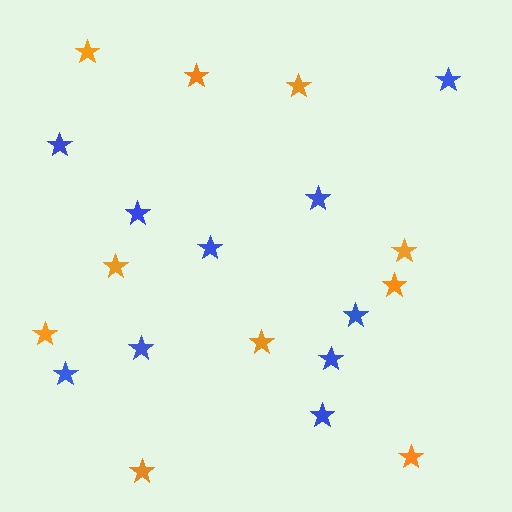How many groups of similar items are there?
There are 2 groups: one group of orange stars (10) and one group of blue stars (10).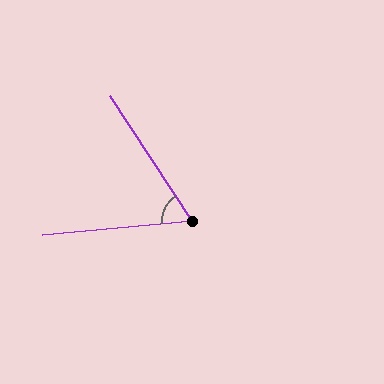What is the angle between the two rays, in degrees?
Approximately 62 degrees.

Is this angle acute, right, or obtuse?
It is acute.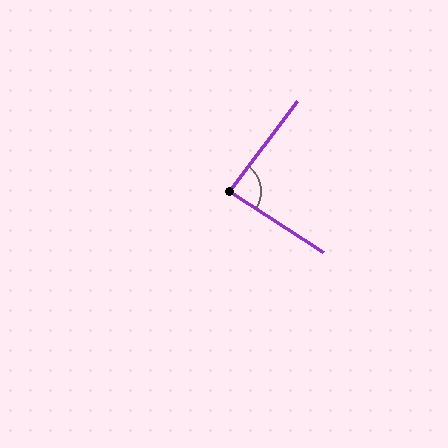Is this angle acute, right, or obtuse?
It is approximately a right angle.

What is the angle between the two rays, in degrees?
Approximately 86 degrees.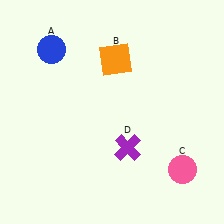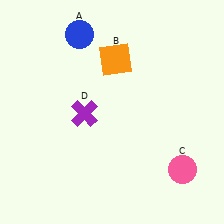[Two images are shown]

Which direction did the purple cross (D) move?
The purple cross (D) moved left.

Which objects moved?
The objects that moved are: the blue circle (A), the purple cross (D).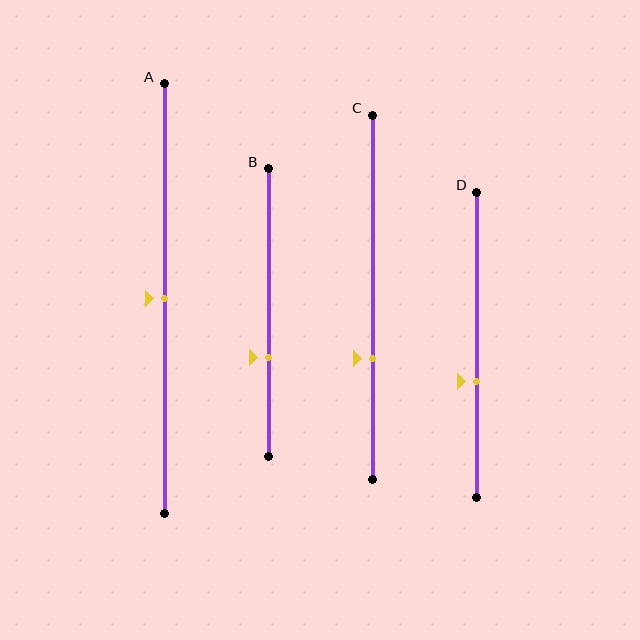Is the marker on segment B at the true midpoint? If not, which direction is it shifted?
No, the marker on segment B is shifted downward by about 15% of the segment length.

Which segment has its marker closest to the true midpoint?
Segment A has its marker closest to the true midpoint.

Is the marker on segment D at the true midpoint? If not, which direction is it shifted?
No, the marker on segment D is shifted downward by about 12% of the segment length.